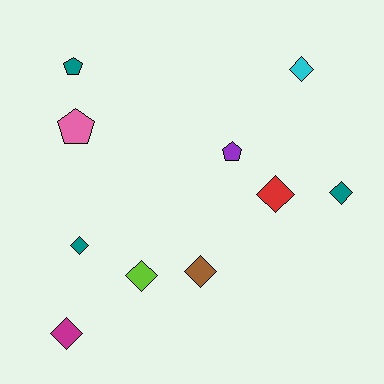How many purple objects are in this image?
There is 1 purple object.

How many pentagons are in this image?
There are 3 pentagons.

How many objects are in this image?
There are 10 objects.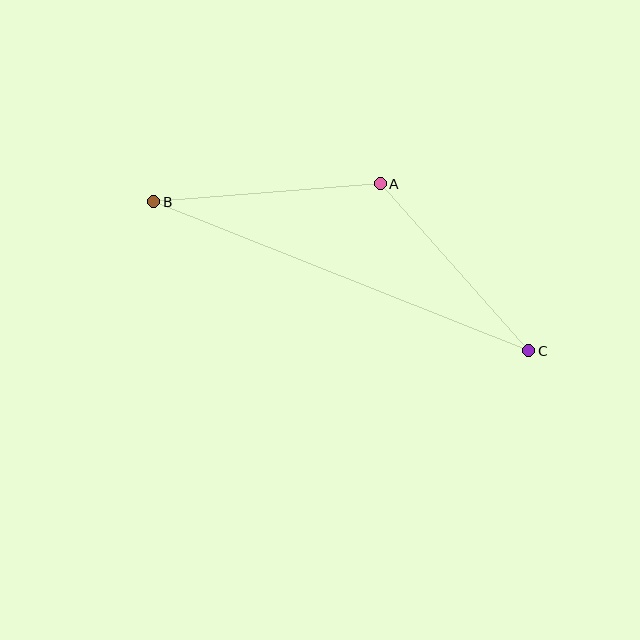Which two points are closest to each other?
Points A and C are closest to each other.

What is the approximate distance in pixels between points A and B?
The distance between A and B is approximately 227 pixels.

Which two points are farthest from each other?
Points B and C are farthest from each other.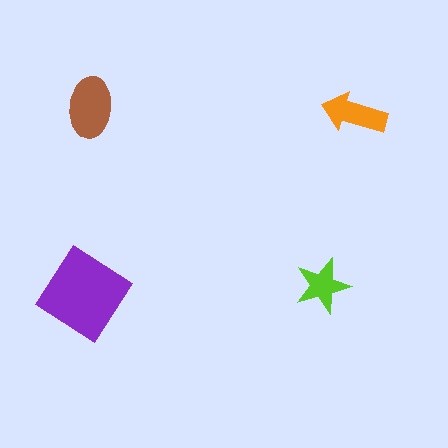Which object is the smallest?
The lime star.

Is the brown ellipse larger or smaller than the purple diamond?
Smaller.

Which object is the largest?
The purple diamond.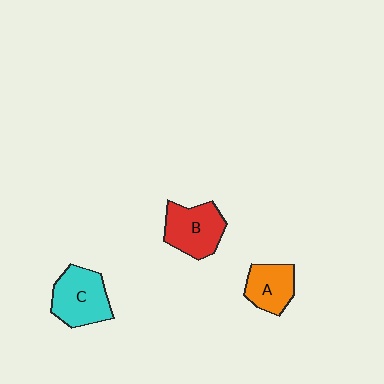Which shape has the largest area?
Shape C (cyan).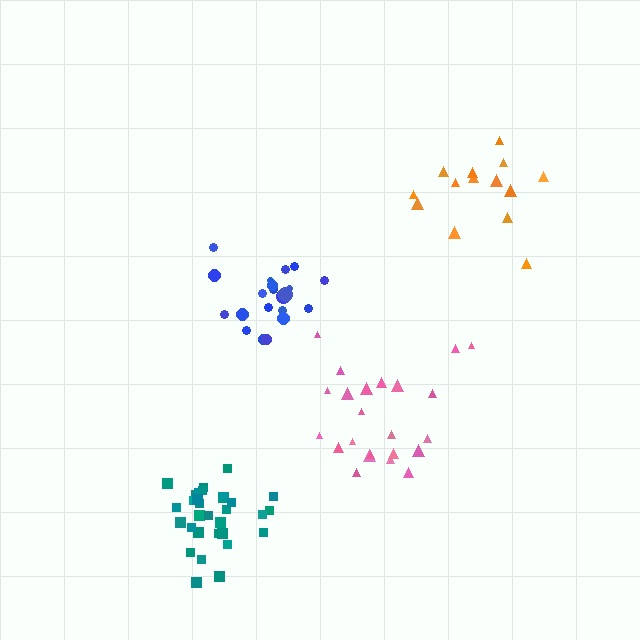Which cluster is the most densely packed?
Teal.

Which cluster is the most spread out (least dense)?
Orange.